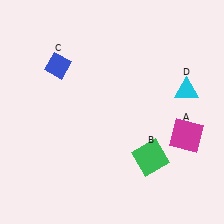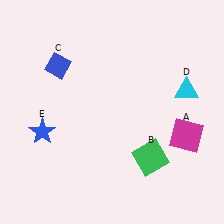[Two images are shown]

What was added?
A blue star (E) was added in Image 2.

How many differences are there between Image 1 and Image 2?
There is 1 difference between the two images.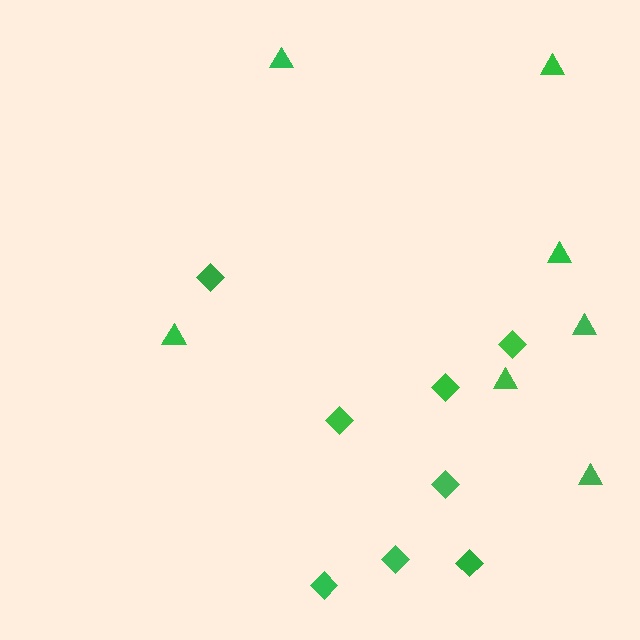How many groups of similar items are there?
There are 2 groups: one group of diamonds (8) and one group of triangles (7).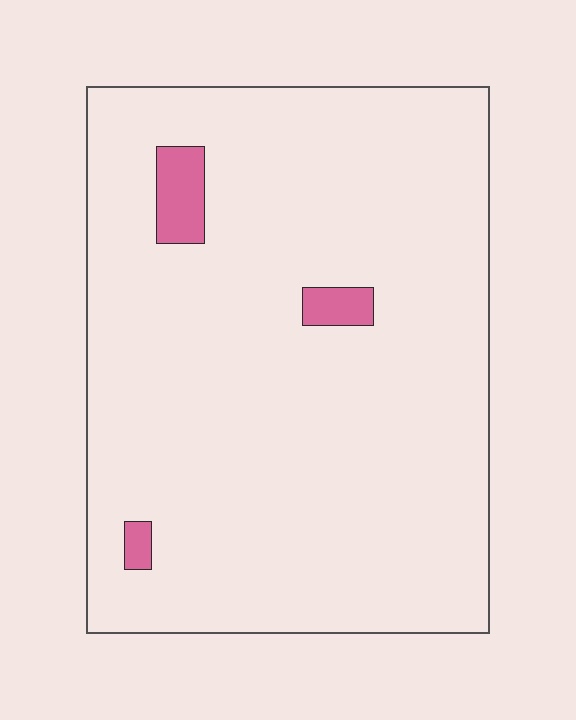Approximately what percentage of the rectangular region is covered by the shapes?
Approximately 5%.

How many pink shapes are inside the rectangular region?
3.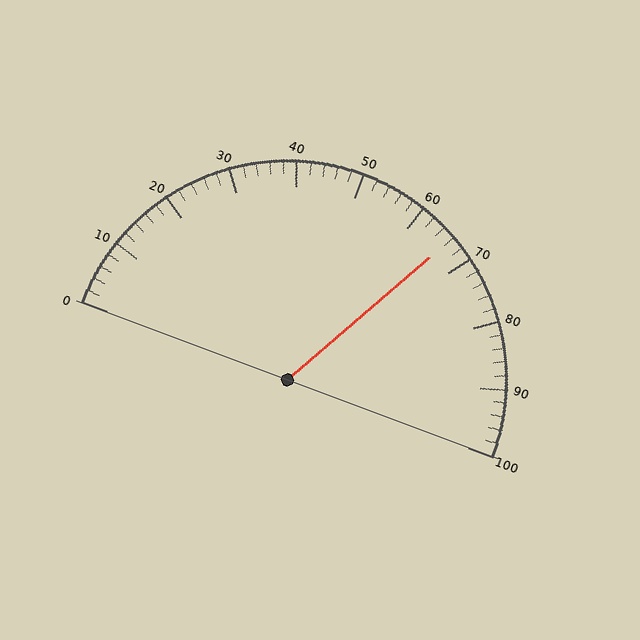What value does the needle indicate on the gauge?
The needle indicates approximately 66.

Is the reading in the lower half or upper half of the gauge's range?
The reading is in the upper half of the range (0 to 100).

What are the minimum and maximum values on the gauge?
The gauge ranges from 0 to 100.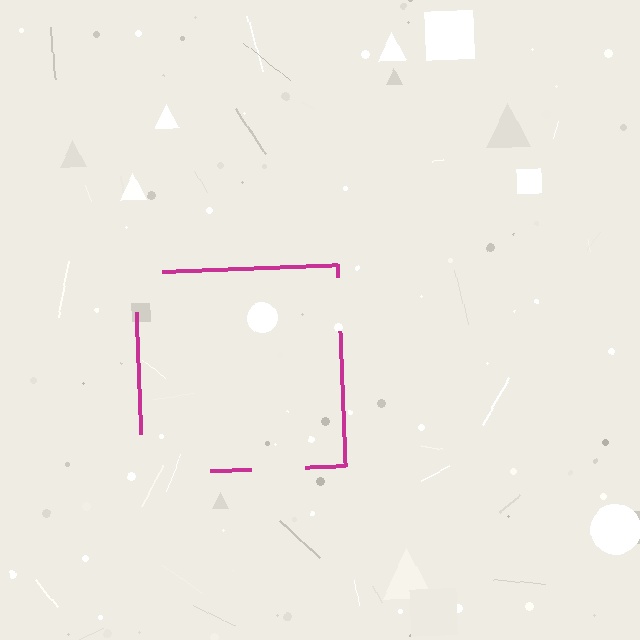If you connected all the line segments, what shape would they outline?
They would outline a square.